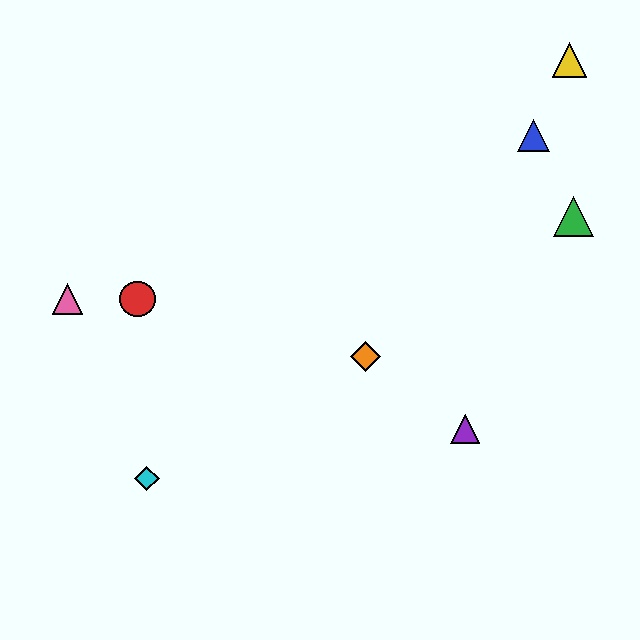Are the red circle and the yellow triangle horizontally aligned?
No, the red circle is at y≈299 and the yellow triangle is at y≈60.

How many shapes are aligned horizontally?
2 shapes (the red circle, the pink triangle) are aligned horizontally.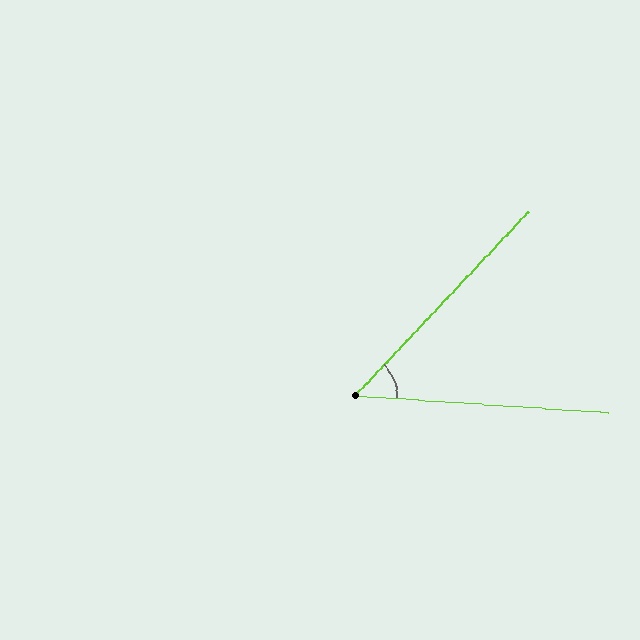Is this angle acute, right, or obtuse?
It is acute.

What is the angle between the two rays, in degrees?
Approximately 51 degrees.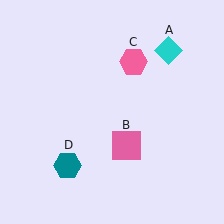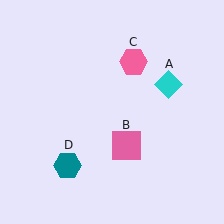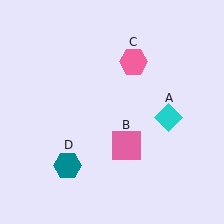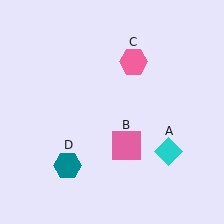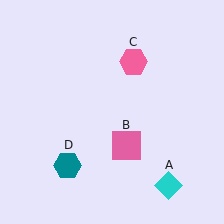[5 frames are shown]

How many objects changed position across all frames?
1 object changed position: cyan diamond (object A).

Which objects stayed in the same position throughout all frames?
Pink square (object B) and pink hexagon (object C) and teal hexagon (object D) remained stationary.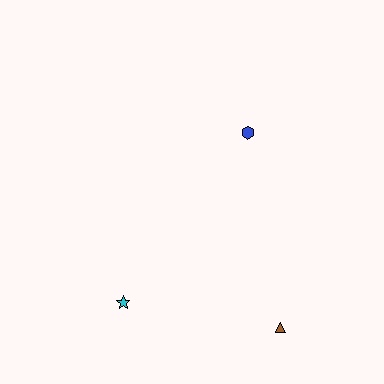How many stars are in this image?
There is 1 star.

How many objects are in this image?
There are 3 objects.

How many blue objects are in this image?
There is 1 blue object.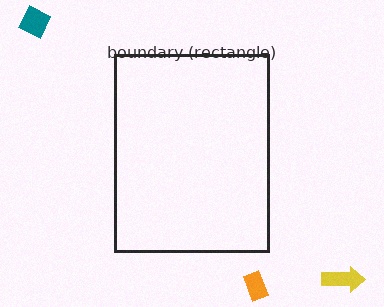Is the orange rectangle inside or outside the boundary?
Outside.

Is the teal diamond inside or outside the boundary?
Outside.